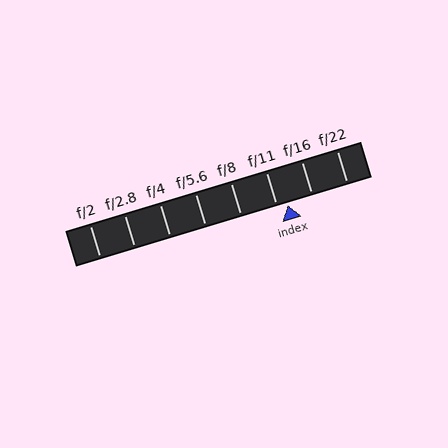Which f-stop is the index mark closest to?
The index mark is closest to f/11.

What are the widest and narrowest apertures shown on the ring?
The widest aperture shown is f/2 and the narrowest is f/22.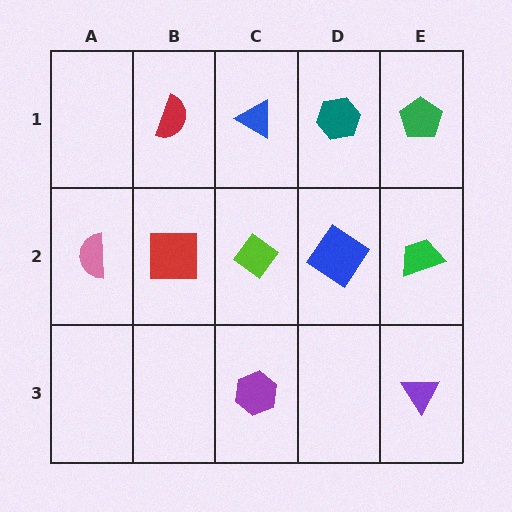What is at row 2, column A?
A pink semicircle.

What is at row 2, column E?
A green trapezoid.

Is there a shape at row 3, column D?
No, that cell is empty.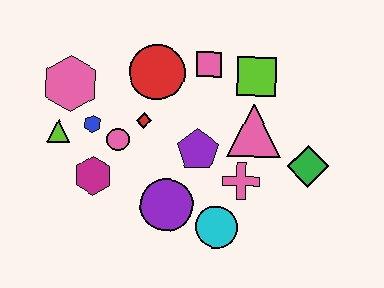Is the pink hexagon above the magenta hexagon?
Yes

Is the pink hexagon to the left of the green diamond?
Yes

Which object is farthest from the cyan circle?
The pink hexagon is farthest from the cyan circle.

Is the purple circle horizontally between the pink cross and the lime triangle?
Yes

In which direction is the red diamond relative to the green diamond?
The red diamond is to the left of the green diamond.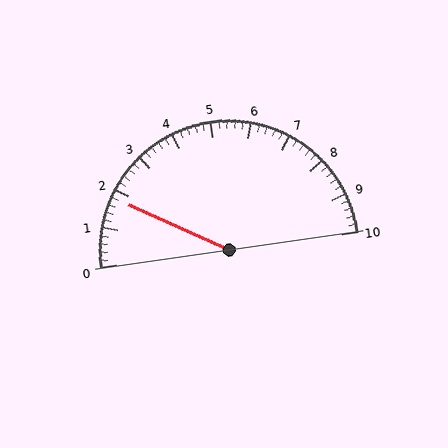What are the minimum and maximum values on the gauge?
The gauge ranges from 0 to 10.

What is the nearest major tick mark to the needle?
The nearest major tick mark is 2.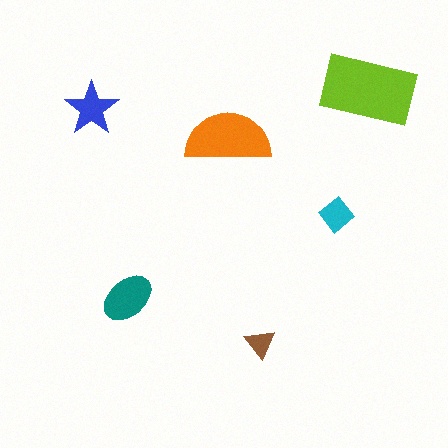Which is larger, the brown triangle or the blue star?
The blue star.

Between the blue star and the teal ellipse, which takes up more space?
The teal ellipse.